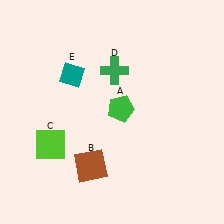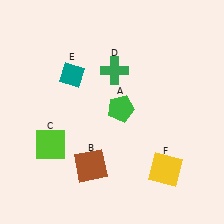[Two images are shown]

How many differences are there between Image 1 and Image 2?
There is 1 difference between the two images.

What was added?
A yellow square (F) was added in Image 2.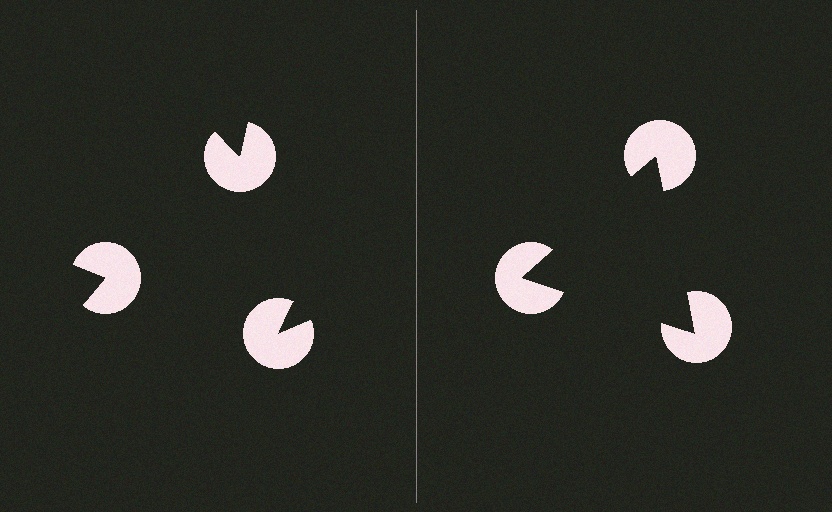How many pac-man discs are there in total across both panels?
6 — 3 on each side.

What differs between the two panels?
The pac-man discs are positioned identically on both sides; only the wedge orientations differ. On the right they align to a triangle; on the left they are misaligned.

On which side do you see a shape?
An illusory triangle appears on the right side. On the left side the wedge cuts are rotated, so no coherent shape forms.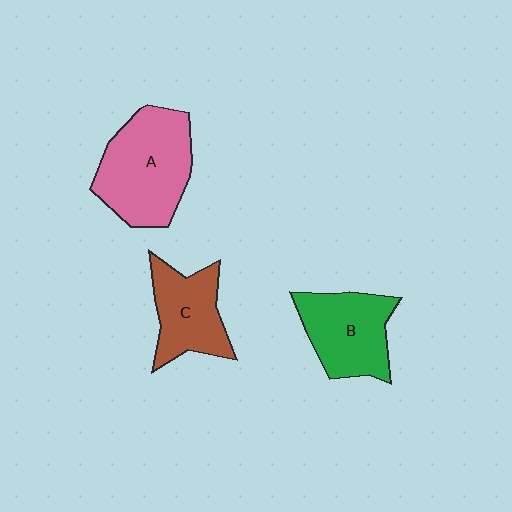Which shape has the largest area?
Shape A (pink).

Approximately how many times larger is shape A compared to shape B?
Approximately 1.3 times.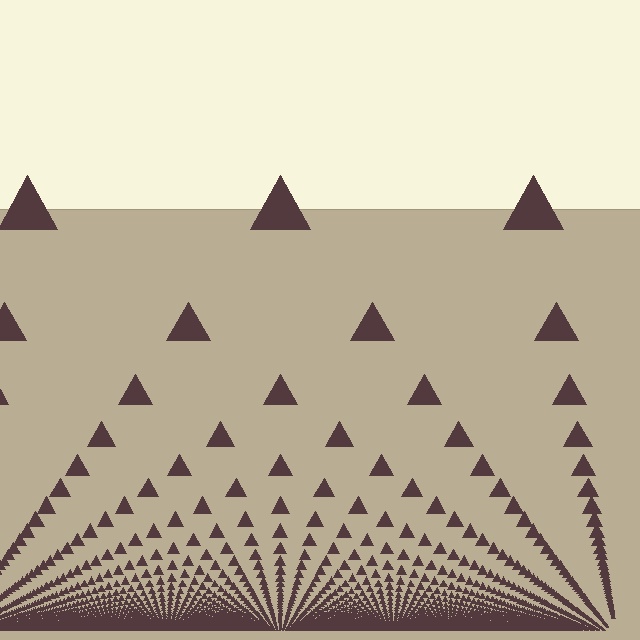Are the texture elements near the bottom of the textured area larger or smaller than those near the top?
Smaller. The gradient is inverted — elements near the bottom are smaller and denser.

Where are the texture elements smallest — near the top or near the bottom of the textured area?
Near the bottom.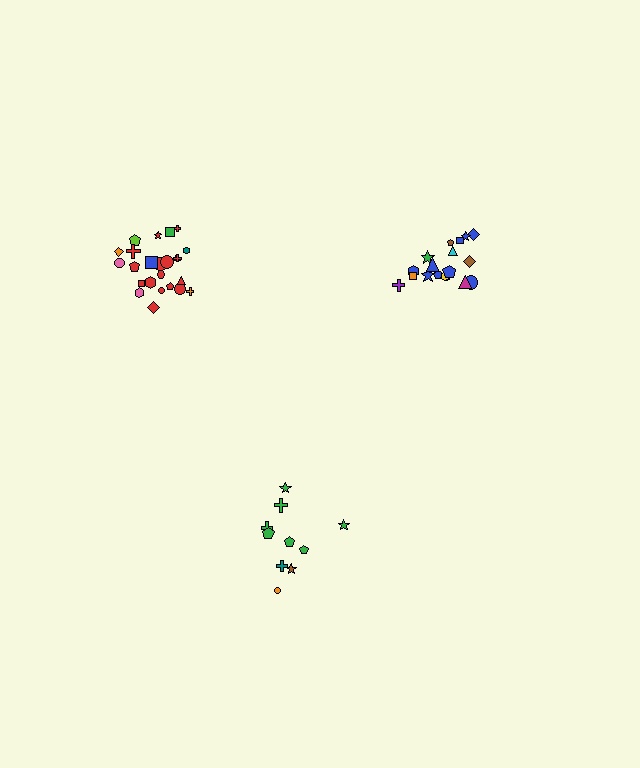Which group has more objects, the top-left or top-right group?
The top-left group.